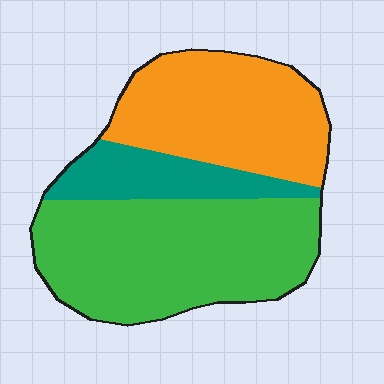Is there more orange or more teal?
Orange.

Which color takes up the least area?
Teal, at roughly 15%.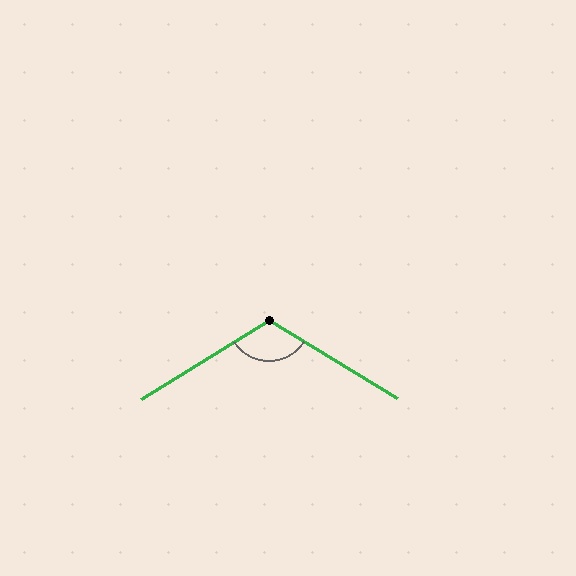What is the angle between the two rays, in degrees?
Approximately 117 degrees.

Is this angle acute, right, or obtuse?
It is obtuse.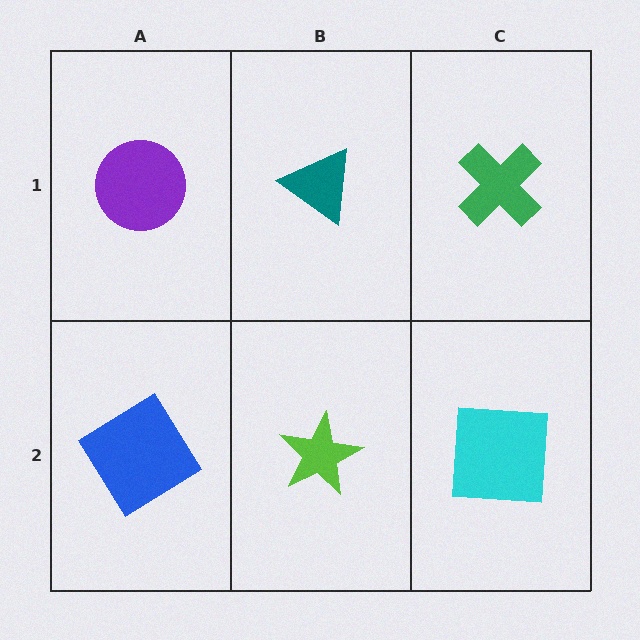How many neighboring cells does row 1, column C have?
2.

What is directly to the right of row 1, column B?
A green cross.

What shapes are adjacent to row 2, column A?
A purple circle (row 1, column A), a lime star (row 2, column B).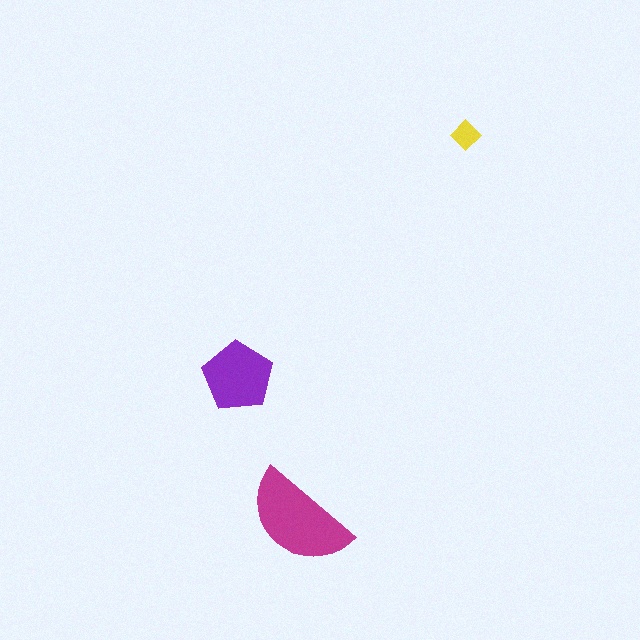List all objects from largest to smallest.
The magenta semicircle, the purple pentagon, the yellow diamond.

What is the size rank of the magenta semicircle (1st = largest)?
1st.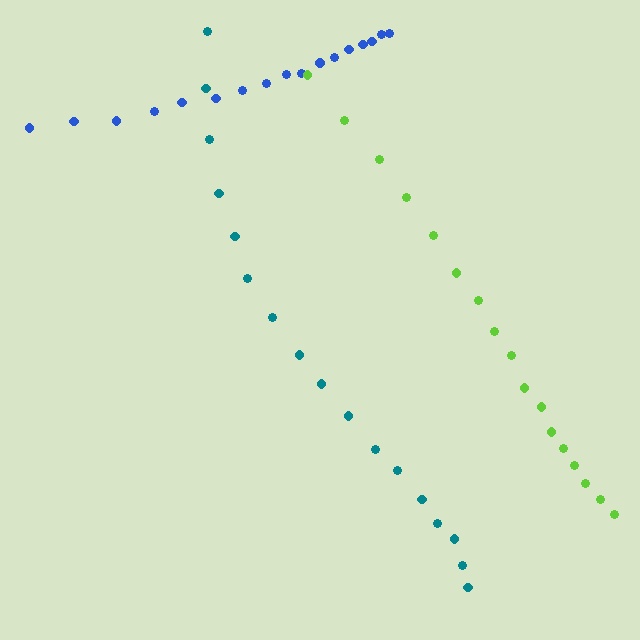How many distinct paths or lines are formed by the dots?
There are 3 distinct paths.